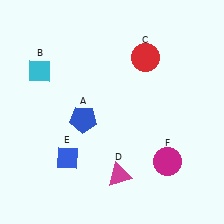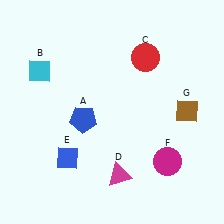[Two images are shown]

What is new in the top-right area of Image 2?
A brown diamond (G) was added in the top-right area of Image 2.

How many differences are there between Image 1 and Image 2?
There is 1 difference between the two images.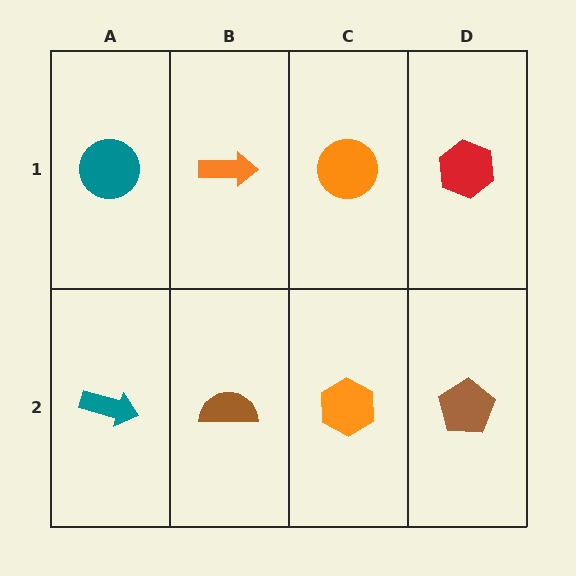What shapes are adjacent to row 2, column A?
A teal circle (row 1, column A), a brown semicircle (row 2, column B).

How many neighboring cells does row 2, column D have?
2.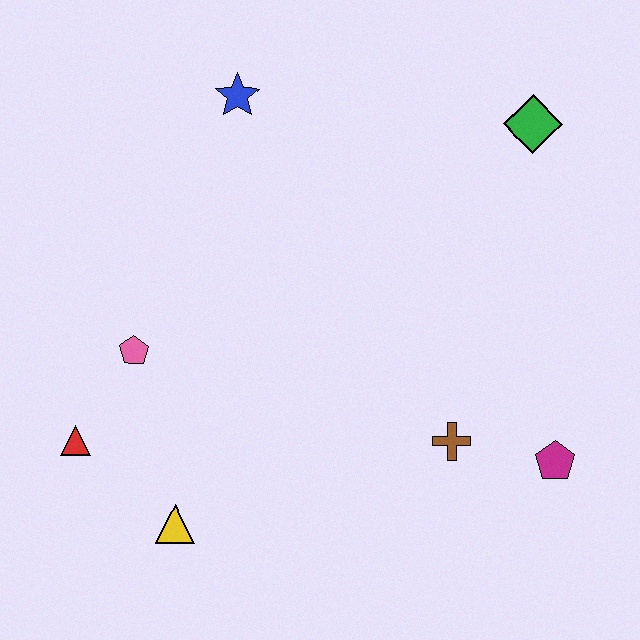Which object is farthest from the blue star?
The magenta pentagon is farthest from the blue star.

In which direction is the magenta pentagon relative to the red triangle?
The magenta pentagon is to the right of the red triangle.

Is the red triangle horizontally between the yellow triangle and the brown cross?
No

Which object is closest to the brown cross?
The magenta pentagon is closest to the brown cross.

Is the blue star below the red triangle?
No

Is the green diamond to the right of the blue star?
Yes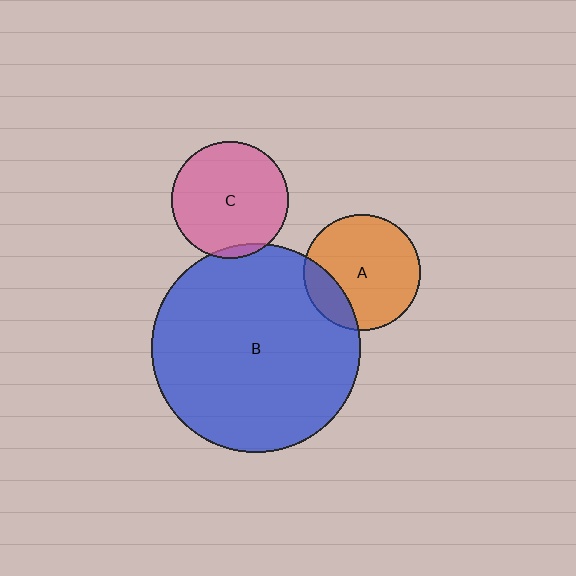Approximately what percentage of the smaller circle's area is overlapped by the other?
Approximately 5%.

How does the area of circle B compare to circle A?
Approximately 3.2 times.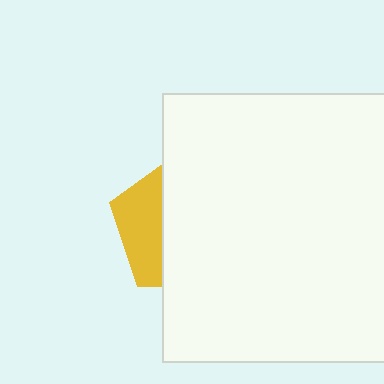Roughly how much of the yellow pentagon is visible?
A small part of it is visible (roughly 31%).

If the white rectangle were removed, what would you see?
You would see the complete yellow pentagon.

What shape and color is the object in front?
The object in front is a white rectangle.